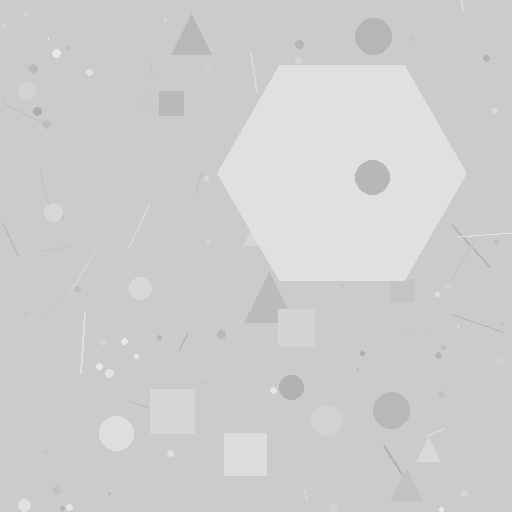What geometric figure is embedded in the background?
A hexagon is embedded in the background.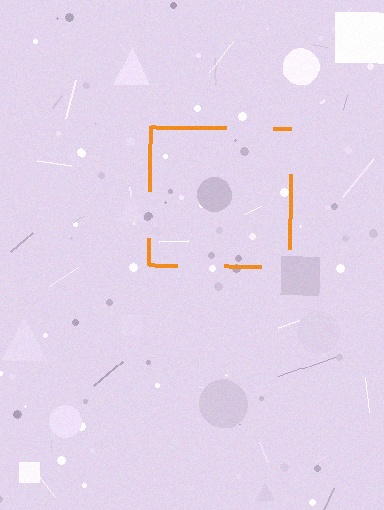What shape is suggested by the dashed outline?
The dashed outline suggests a square.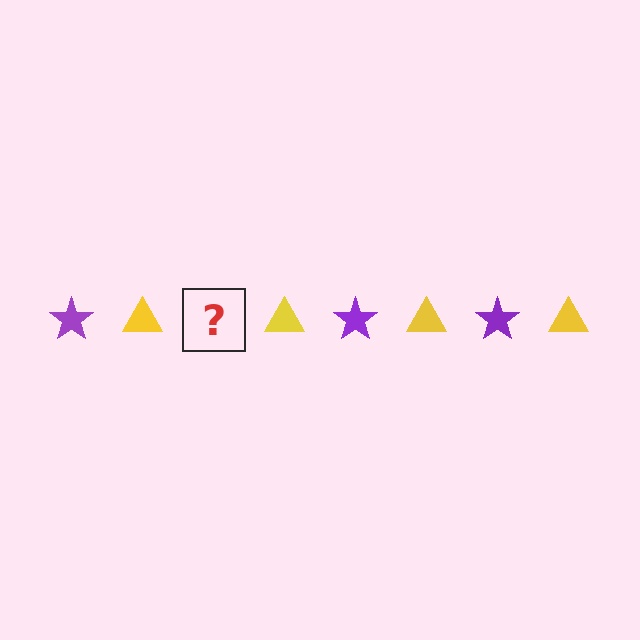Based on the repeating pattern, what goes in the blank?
The blank should be a purple star.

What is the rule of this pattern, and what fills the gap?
The rule is that the pattern alternates between purple star and yellow triangle. The gap should be filled with a purple star.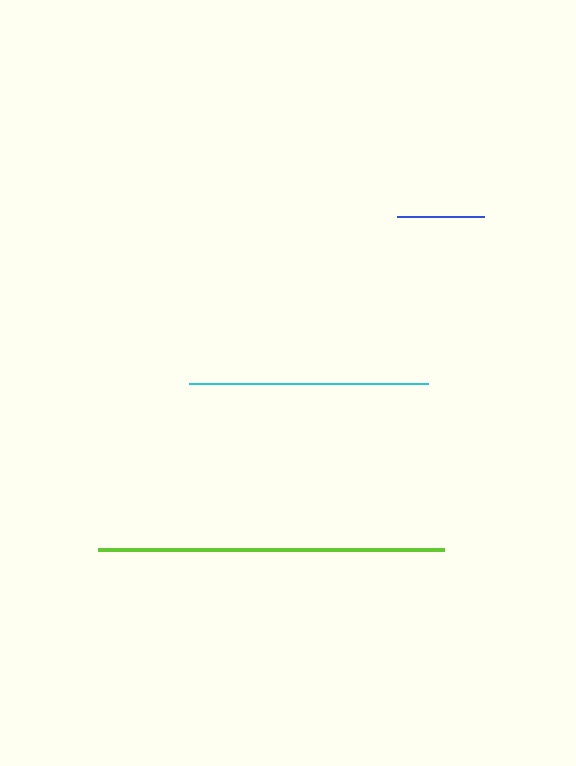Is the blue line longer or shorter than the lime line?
The lime line is longer than the blue line.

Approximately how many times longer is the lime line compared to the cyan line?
The lime line is approximately 1.4 times the length of the cyan line.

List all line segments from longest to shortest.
From longest to shortest: lime, cyan, blue.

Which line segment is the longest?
The lime line is the longest at approximately 346 pixels.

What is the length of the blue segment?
The blue segment is approximately 87 pixels long.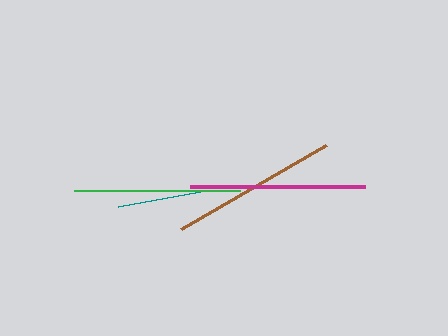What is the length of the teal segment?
The teal segment is approximately 83 pixels long.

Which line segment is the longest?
The magenta line is the longest at approximately 175 pixels.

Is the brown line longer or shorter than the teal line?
The brown line is longer than the teal line.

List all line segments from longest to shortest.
From longest to shortest: magenta, brown, green, teal.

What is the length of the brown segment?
The brown segment is approximately 168 pixels long.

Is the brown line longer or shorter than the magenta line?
The magenta line is longer than the brown line.